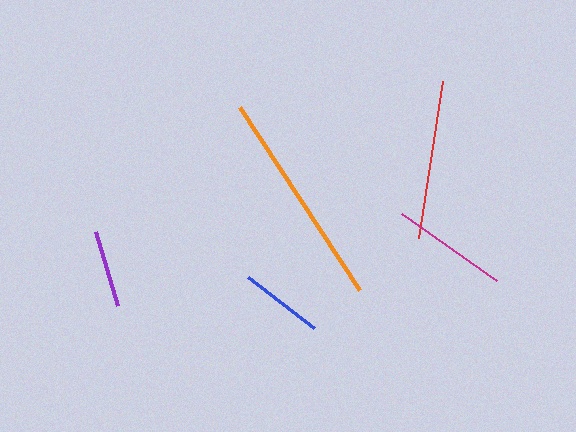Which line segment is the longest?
The orange line is the longest at approximately 219 pixels.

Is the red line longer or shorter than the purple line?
The red line is longer than the purple line.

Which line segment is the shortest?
The purple line is the shortest at approximately 77 pixels.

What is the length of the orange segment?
The orange segment is approximately 219 pixels long.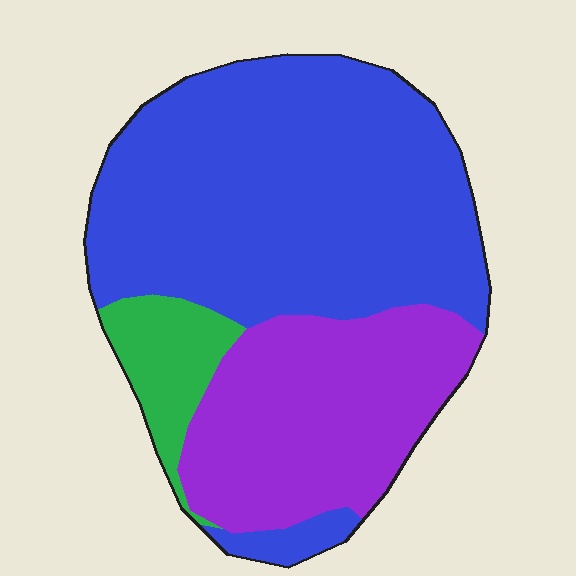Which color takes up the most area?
Blue, at roughly 60%.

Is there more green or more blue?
Blue.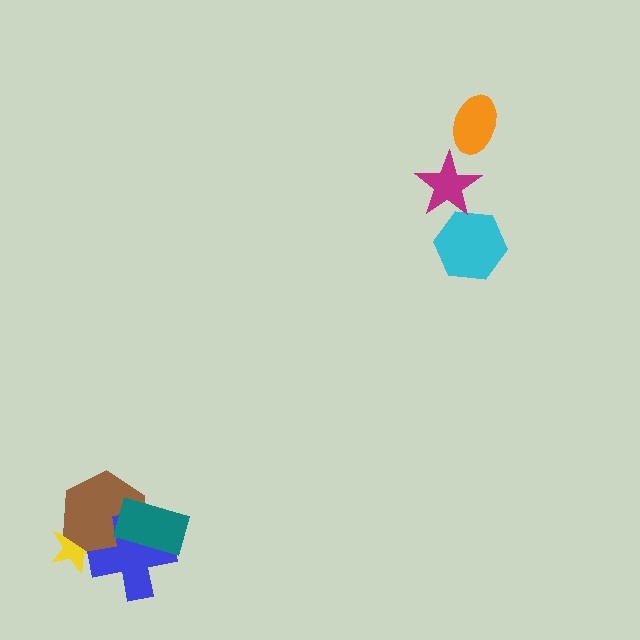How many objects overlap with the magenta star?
1 object overlaps with the magenta star.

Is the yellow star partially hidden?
Yes, it is partially covered by another shape.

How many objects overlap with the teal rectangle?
2 objects overlap with the teal rectangle.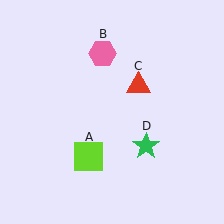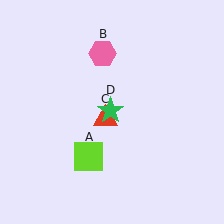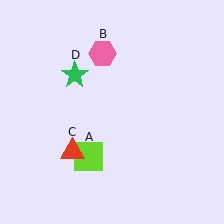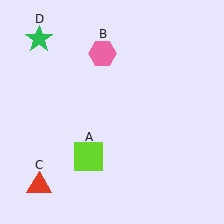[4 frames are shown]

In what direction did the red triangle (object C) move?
The red triangle (object C) moved down and to the left.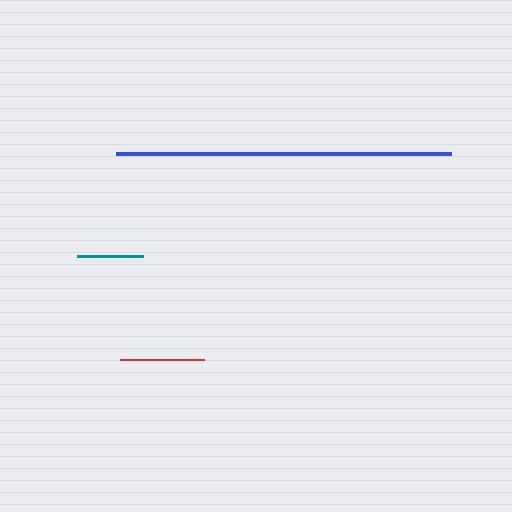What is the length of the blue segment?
The blue segment is approximately 335 pixels long.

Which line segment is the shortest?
The teal line is the shortest at approximately 66 pixels.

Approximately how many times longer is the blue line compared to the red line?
The blue line is approximately 4.0 times the length of the red line.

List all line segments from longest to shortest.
From longest to shortest: blue, red, teal.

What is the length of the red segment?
The red segment is approximately 84 pixels long.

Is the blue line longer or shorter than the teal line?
The blue line is longer than the teal line.